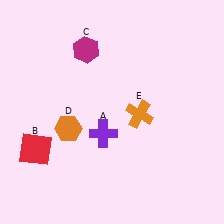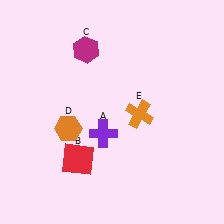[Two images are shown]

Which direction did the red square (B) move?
The red square (B) moved right.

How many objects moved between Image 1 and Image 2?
1 object moved between the two images.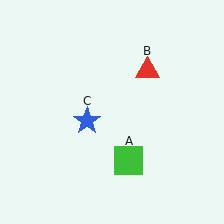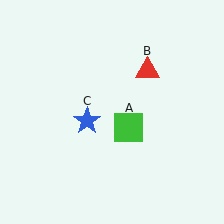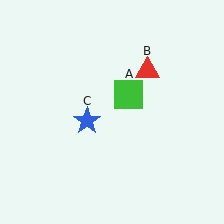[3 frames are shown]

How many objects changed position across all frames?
1 object changed position: green square (object A).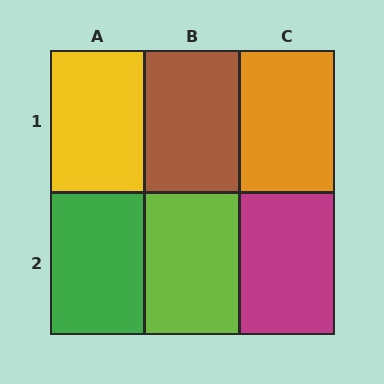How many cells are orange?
1 cell is orange.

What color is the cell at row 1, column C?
Orange.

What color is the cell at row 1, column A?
Yellow.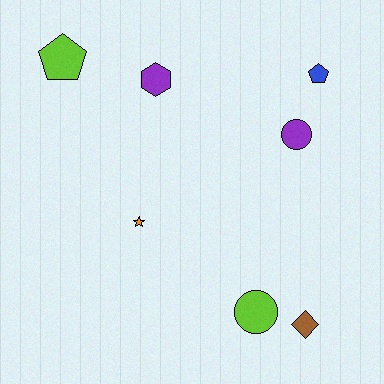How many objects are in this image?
There are 7 objects.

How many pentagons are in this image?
There are 2 pentagons.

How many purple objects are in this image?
There are 2 purple objects.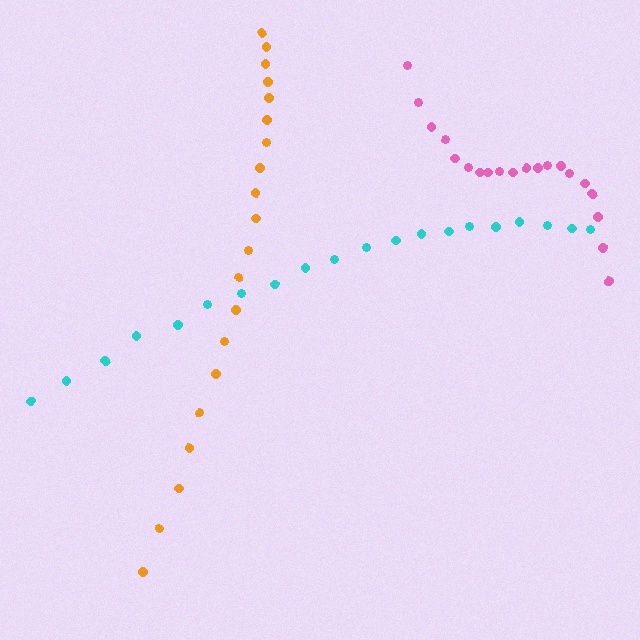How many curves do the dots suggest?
There are 3 distinct paths.